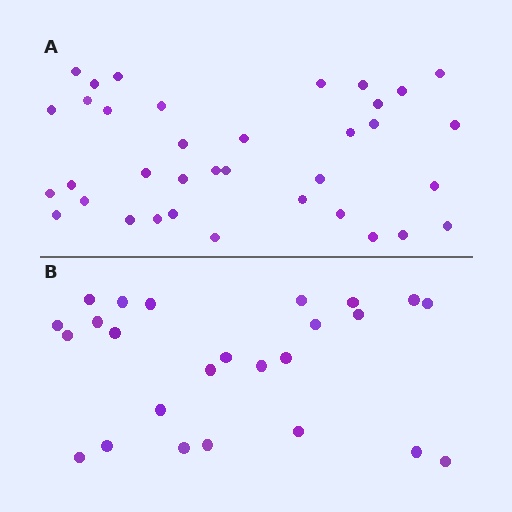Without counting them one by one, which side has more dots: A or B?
Region A (the top region) has more dots.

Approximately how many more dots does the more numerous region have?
Region A has roughly 12 or so more dots than region B.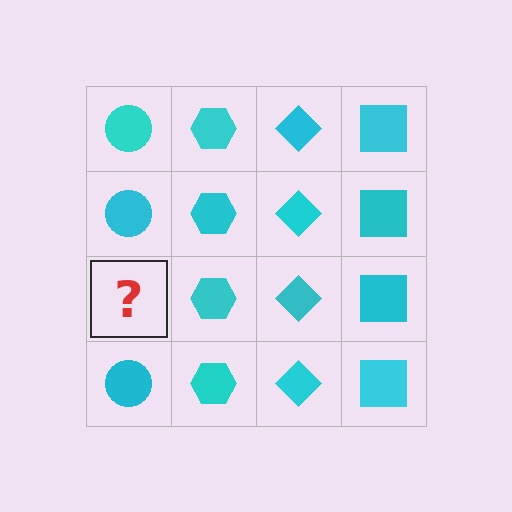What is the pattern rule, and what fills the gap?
The rule is that each column has a consistent shape. The gap should be filled with a cyan circle.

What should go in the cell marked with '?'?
The missing cell should contain a cyan circle.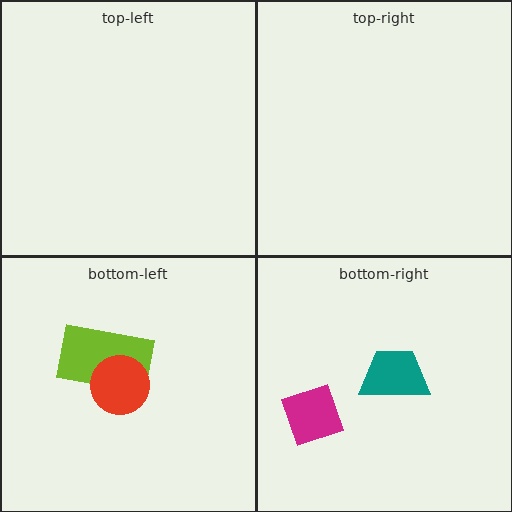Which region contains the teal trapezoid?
The bottom-right region.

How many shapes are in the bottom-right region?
2.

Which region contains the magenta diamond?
The bottom-right region.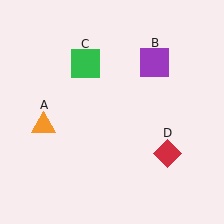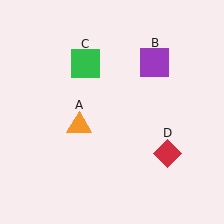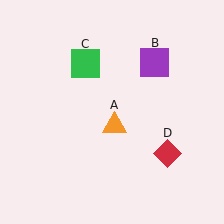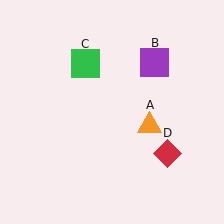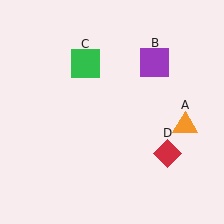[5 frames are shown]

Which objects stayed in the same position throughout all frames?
Purple square (object B) and green square (object C) and red diamond (object D) remained stationary.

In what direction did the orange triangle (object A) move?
The orange triangle (object A) moved right.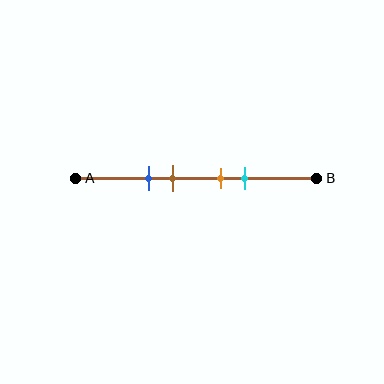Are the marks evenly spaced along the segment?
No, the marks are not evenly spaced.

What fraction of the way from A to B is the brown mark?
The brown mark is approximately 40% (0.4) of the way from A to B.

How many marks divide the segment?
There are 4 marks dividing the segment.